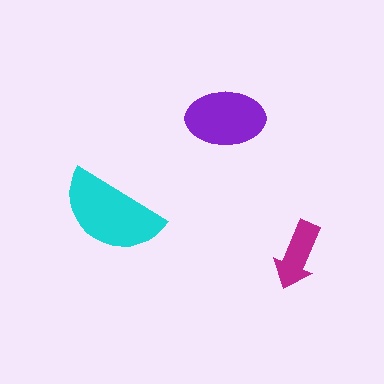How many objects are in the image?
There are 3 objects in the image.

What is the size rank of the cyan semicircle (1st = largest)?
1st.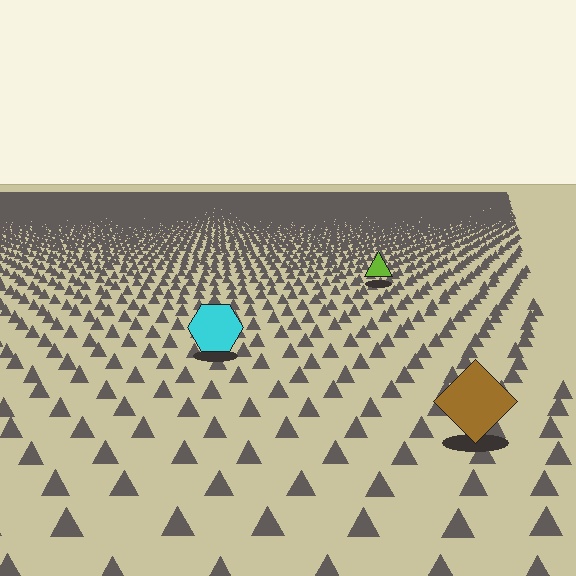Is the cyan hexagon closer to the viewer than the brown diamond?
No. The brown diamond is closer — you can tell from the texture gradient: the ground texture is coarser near it.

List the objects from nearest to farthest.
From nearest to farthest: the brown diamond, the cyan hexagon, the lime triangle.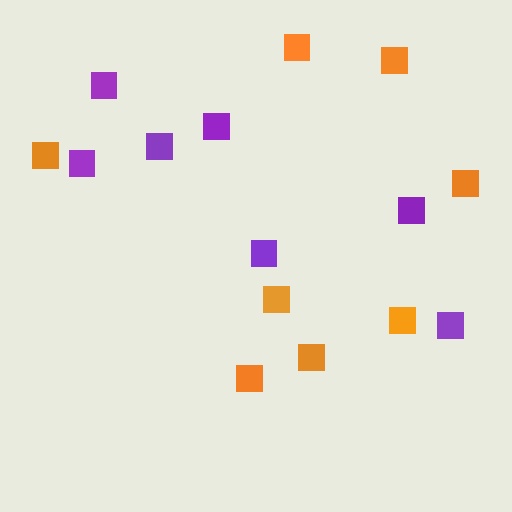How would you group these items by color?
There are 2 groups: one group of purple squares (7) and one group of orange squares (8).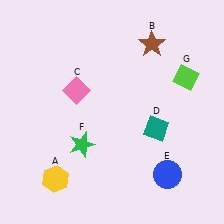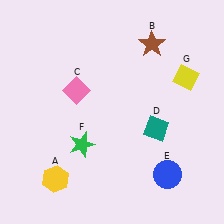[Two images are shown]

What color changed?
The diamond (G) changed from lime in Image 1 to yellow in Image 2.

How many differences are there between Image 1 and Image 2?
There is 1 difference between the two images.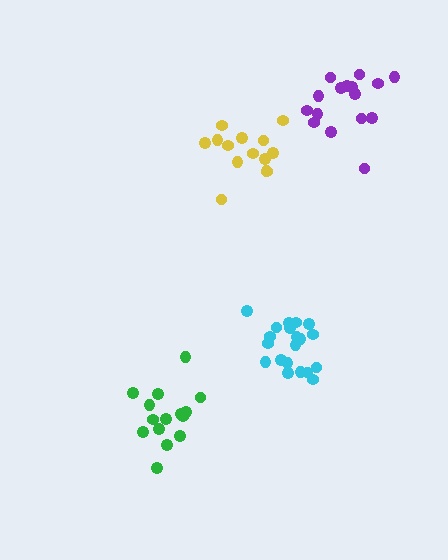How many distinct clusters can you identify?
There are 4 distinct clusters.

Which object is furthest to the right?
The purple cluster is rightmost.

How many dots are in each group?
Group 1: 20 dots, Group 2: 17 dots, Group 3: 14 dots, Group 4: 15 dots (66 total).